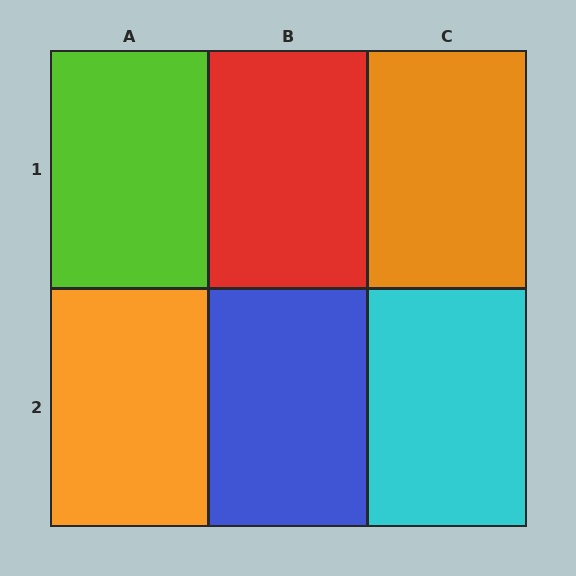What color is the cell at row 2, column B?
Blue.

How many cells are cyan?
1 cell is cyan.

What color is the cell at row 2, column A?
Orange.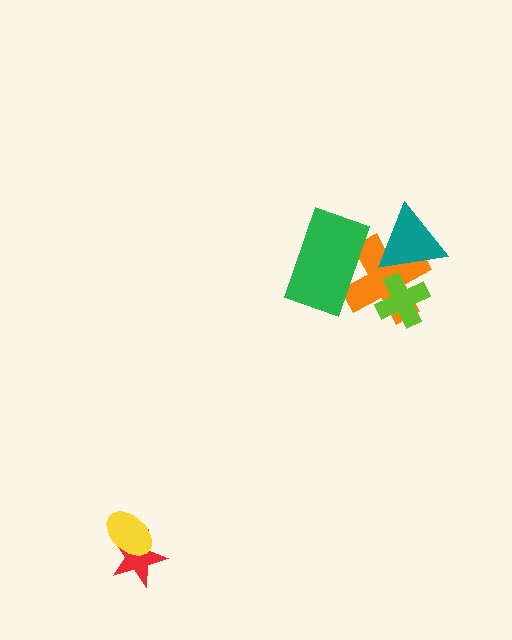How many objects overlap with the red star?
1 object overlaps with the red star.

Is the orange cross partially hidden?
Yes, it is partially covered by another shape.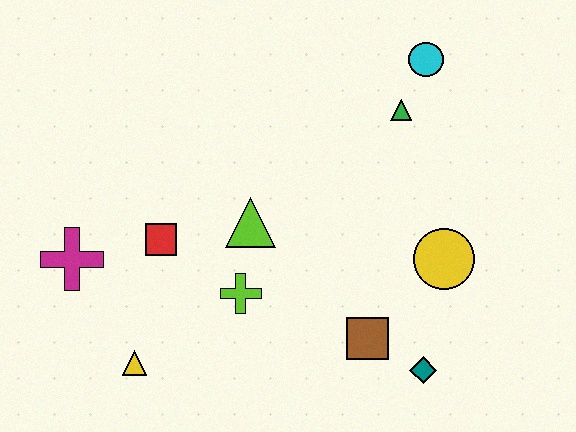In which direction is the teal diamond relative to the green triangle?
The teal diamond is below the green triangle.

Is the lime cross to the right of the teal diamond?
No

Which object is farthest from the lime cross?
The cyan circle is farthest from the lime cross.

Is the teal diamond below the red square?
Yes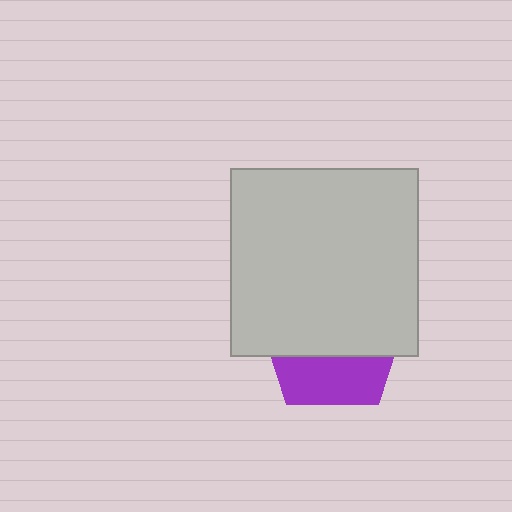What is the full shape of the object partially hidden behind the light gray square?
The partially hidden object is a purple pentagon.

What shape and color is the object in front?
The object in front is a light gray square.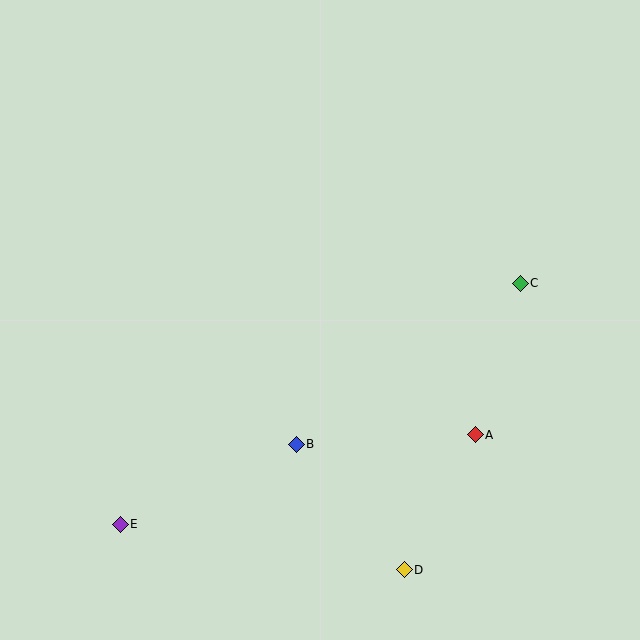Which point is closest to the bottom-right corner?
Point D is closest to the bottom-right corner.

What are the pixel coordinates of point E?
Point E is at (120, 525).